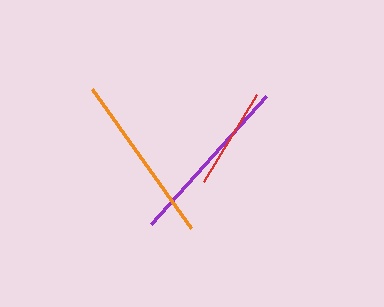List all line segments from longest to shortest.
From longest to shortest: purple, orange, red.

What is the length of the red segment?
The red segment is approximately 103 pixels long.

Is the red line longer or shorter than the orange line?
The orange line is longer than the red line.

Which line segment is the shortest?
The red line is the shortest at approximately 103 pixels.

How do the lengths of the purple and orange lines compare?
The purple and orange lines are approximately the same length.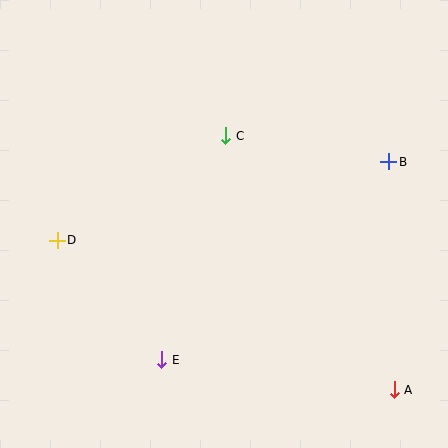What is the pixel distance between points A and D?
The distance between A and D is 369 pixels.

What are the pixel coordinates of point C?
Point C is at (226, 136).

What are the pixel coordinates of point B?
Point B is at (389, 162).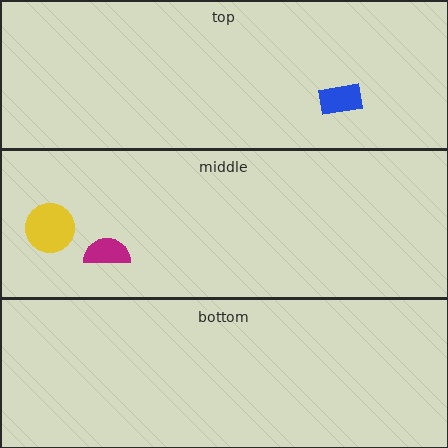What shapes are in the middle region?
The magenta semicircle, the yellow circle.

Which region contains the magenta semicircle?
The middle region.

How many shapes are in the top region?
1.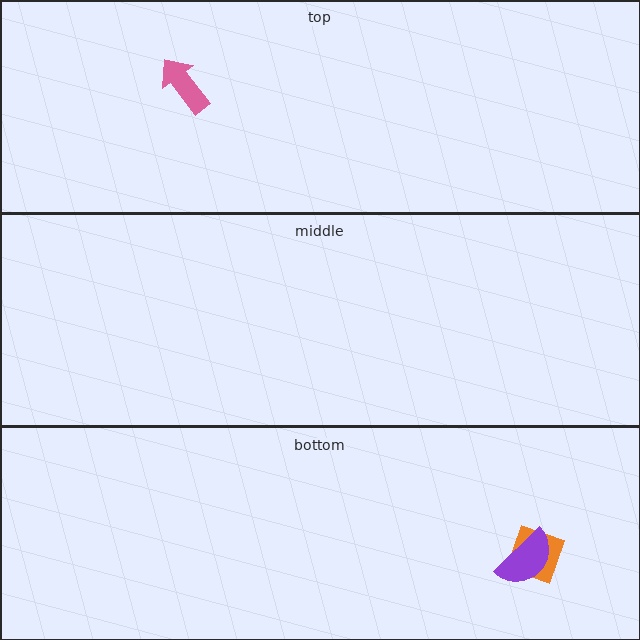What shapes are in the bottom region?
The orange square, the purple semicircle.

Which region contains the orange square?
The bottom region.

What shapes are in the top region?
The pink arrow.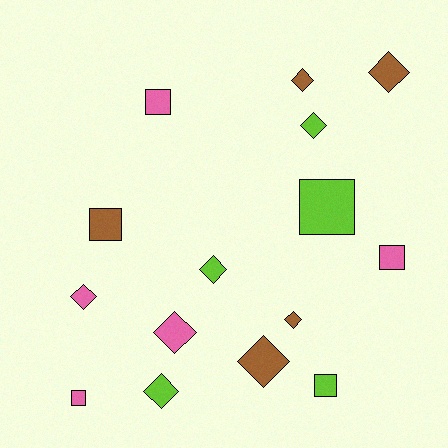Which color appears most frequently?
Brown, with 5 objects.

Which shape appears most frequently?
Diamond, with 9 objects.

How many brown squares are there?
There is 1 brown square.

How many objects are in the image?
There are 15 objects.